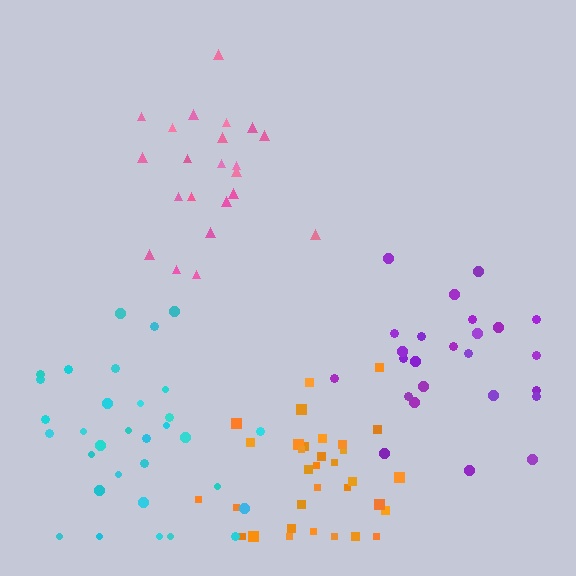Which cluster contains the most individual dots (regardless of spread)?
Orange (33).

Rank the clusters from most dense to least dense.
cyan, orange, pink, purple.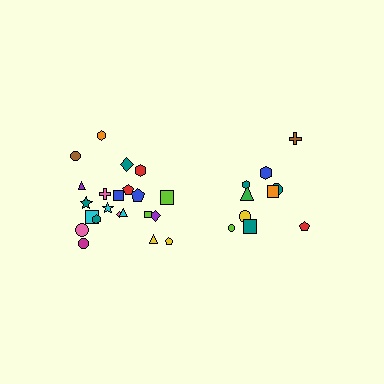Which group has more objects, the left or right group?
The left group.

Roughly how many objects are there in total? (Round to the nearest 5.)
Roughly 30 objects in total.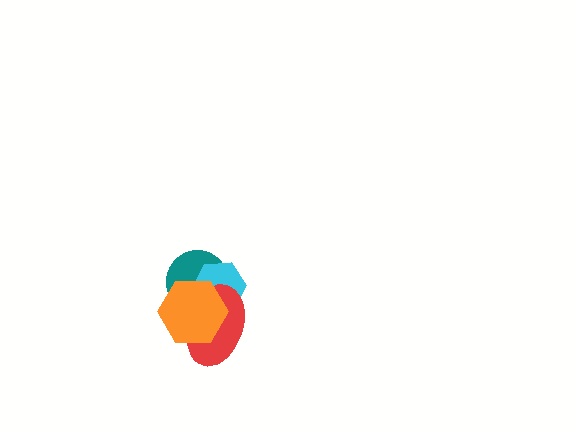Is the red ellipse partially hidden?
Yes, it is partially covered by another shape.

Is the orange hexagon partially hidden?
No, no other shape covers it.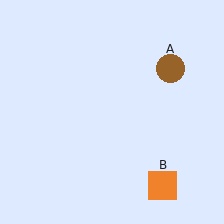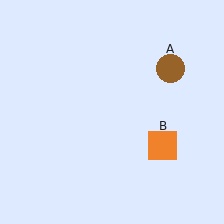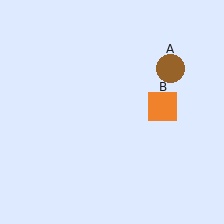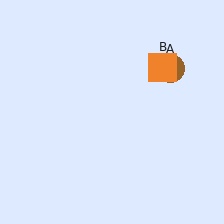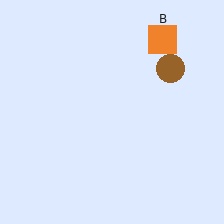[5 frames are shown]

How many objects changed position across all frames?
1 object changed position: orange square (object B).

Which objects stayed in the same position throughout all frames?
Brown circle (object A) remained stationary.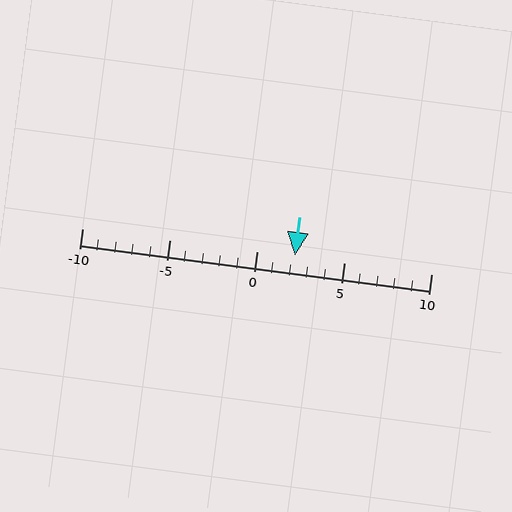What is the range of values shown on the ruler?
The ruler shows values from -10 to 10.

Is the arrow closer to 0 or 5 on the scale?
The arrow is closer to 0.